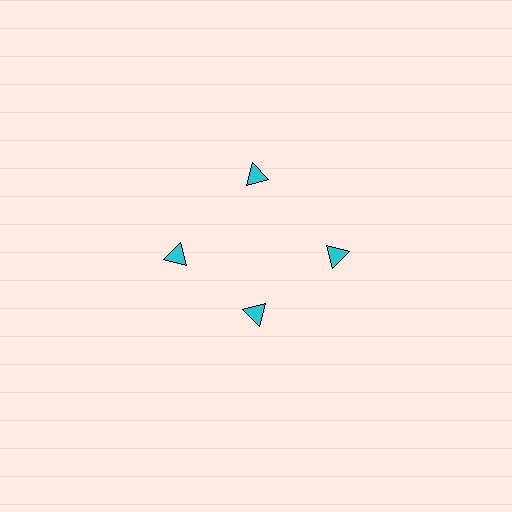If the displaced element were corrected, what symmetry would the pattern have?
It would have 4-fold rotational symmetry — the pattern would map onto itself every 90 degrees.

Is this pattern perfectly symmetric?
No. The 4 cyan triangles are arranged in a ring, but one element near the 6 o'clock position is pulled inward toward the center, breaking the 4-fold rotational symmetry.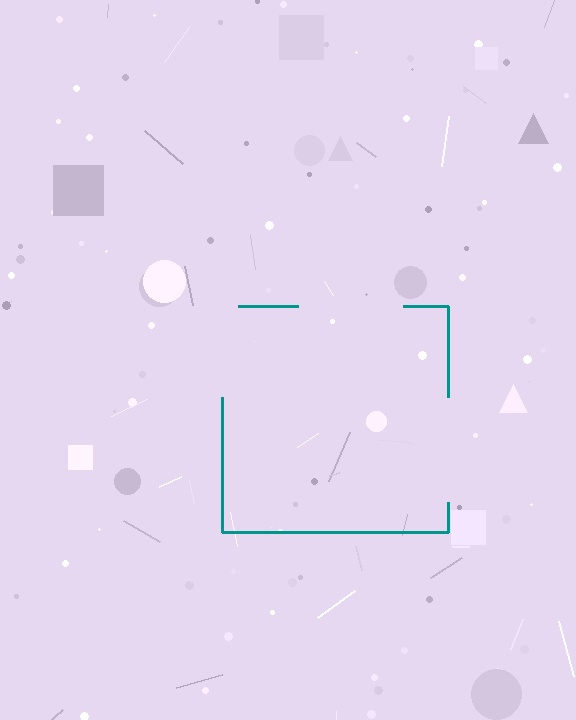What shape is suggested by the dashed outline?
The dashed outline suggests a square.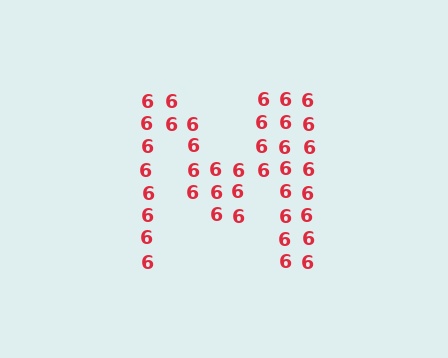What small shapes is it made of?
It is made of small digit 6's.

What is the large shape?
The large shape is the letter M.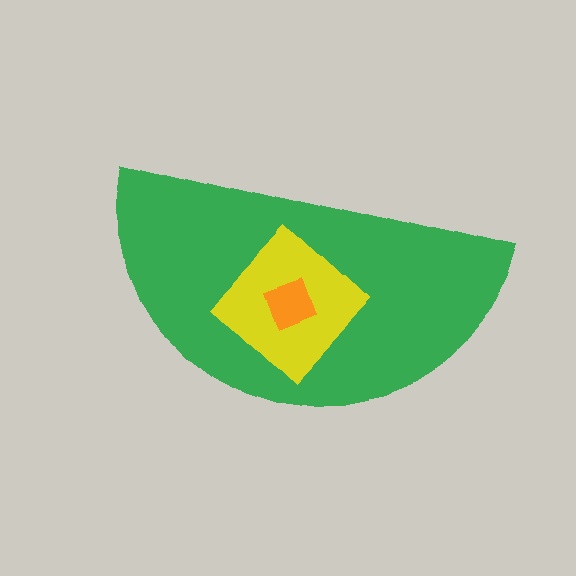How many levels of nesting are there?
3.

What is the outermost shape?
The green semicircle.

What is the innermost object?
The orange square.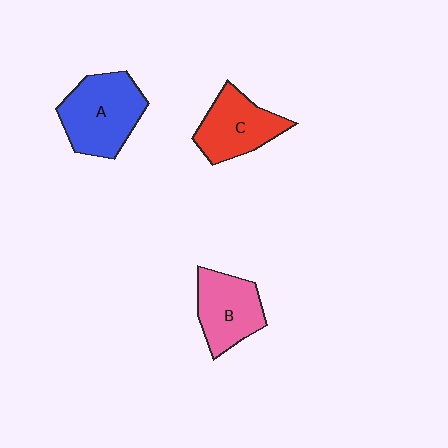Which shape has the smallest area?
Shape B (pink).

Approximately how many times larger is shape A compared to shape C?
Approximately 1.3 times.